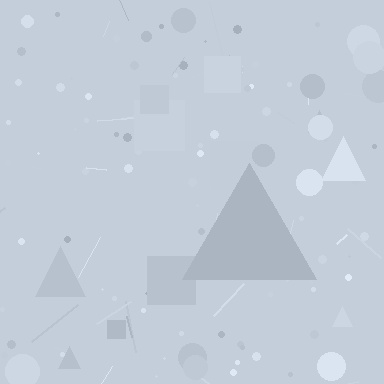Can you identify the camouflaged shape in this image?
The camouflaged shape is a triangle.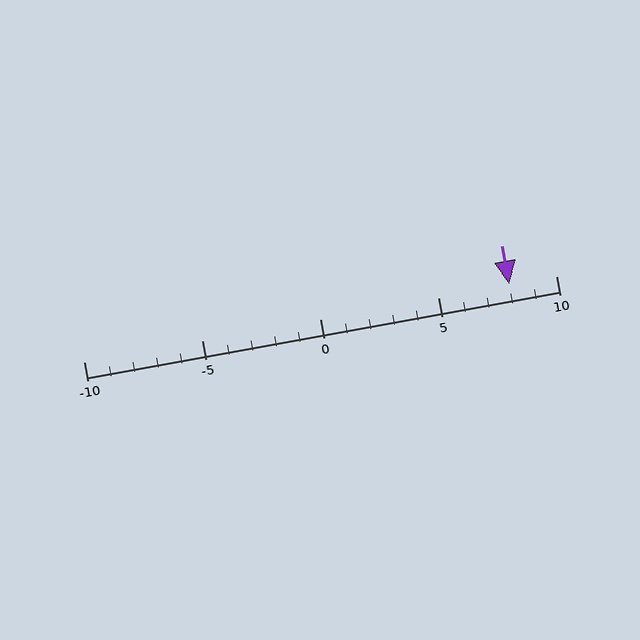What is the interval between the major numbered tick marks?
The major tick marks are spaced 5 units apart.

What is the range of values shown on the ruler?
The ruler shows values from -10 to 10.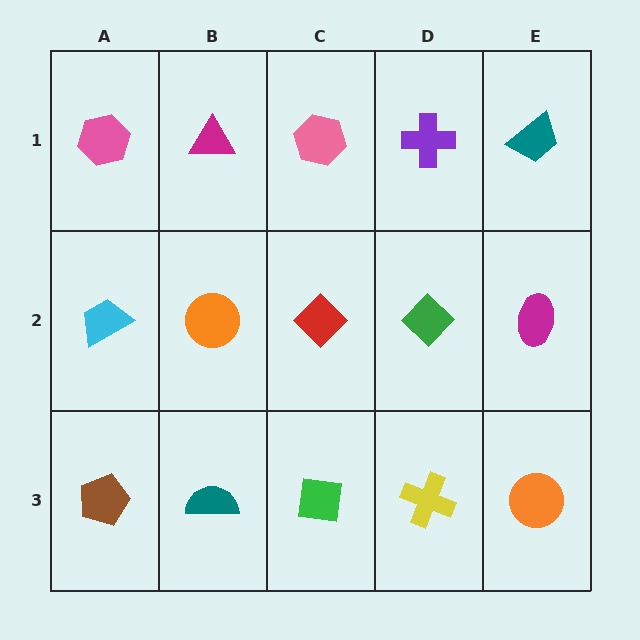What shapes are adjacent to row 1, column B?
An orange circle (row 2, column B), a pink hexagon (row 1, column A), a pink hexagon (row 1, column C).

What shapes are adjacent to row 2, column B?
A magenta triangle (row 1, column B), a teal semicircle (row 3, column B), a cyan trapezoid (row 2, column A), a red diamond (row 2, column C).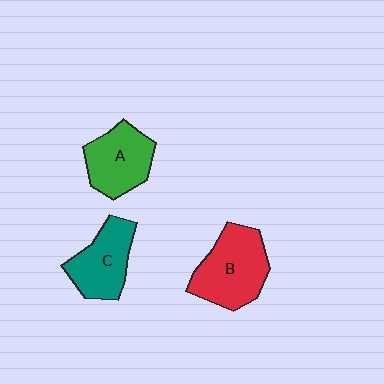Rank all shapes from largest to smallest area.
From largest to smallest: B (red), A (green), C (teal).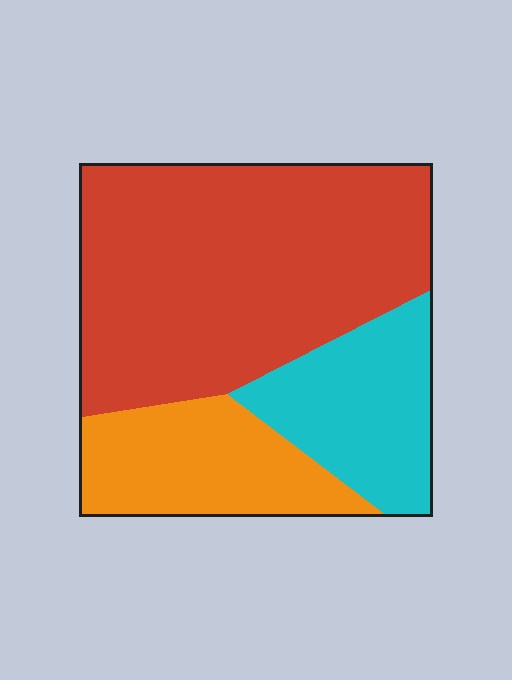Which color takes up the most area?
Red, at roughly 60%.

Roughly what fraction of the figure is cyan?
Cyan covers roughly 20% of the figure.